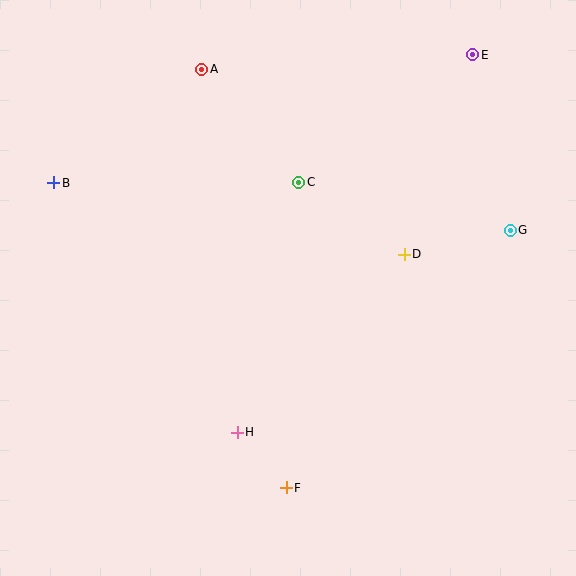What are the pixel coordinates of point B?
Point B is at (54, 183).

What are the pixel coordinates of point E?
Point E is at (473, 55).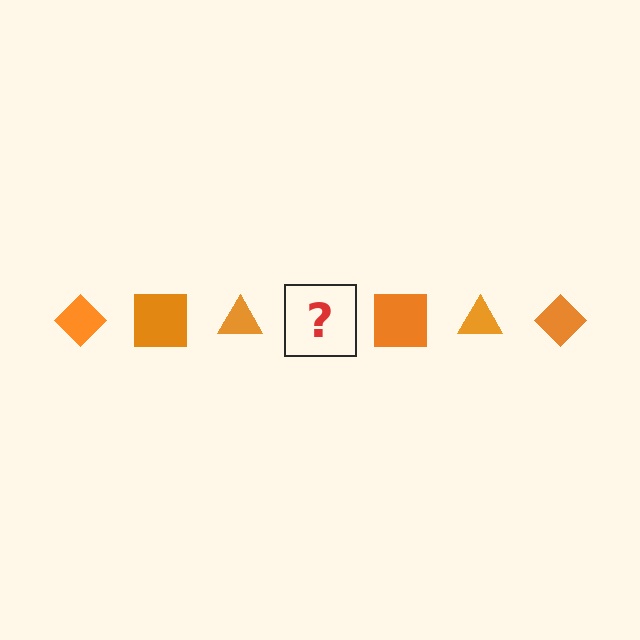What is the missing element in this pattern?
The missing element is an orange diamond.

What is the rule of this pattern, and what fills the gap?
The rule is that the pattern cycles through diamond, square, triangle shapes in orange. The gap should be filled with an orange diamond.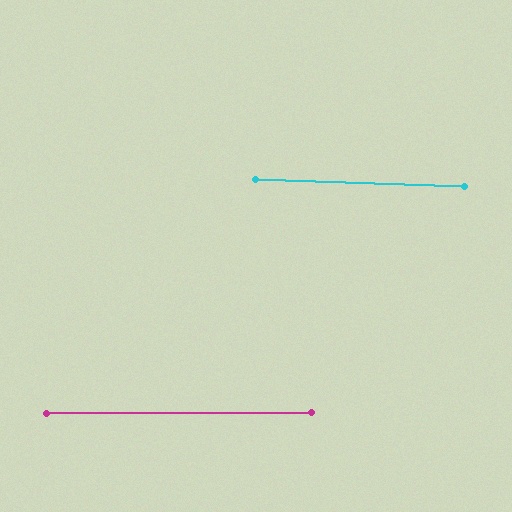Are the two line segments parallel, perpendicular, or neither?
Parallel — their directions differ by only 2.0°.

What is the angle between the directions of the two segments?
Approximately 2 degrees.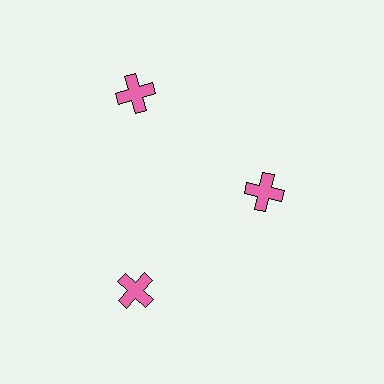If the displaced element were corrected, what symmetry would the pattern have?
It would have 3-fold rotational symmetry — the pattern would map onto itself every 120 degrees.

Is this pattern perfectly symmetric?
No. The 3 pink crosses are arranged in a ring, but one element near the 3 o'clock position is pulled inward toward the center, breaking the 3-fold rotational symmetry.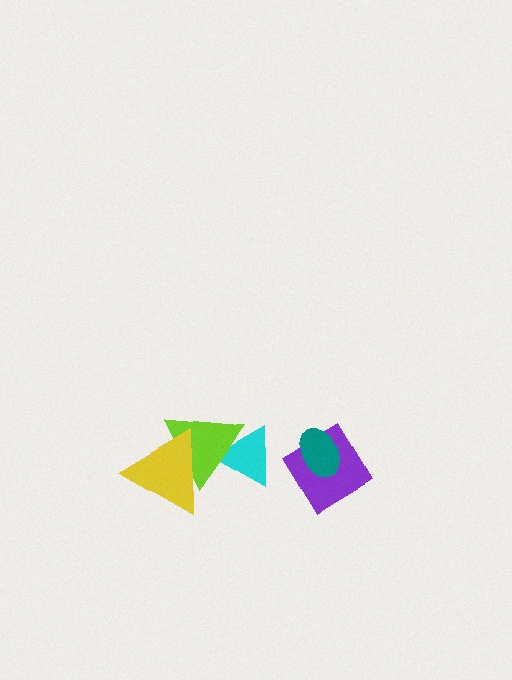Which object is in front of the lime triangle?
The yellow triangle is in front of the lime triangle.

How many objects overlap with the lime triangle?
2 objects overlap with the lime triangle.